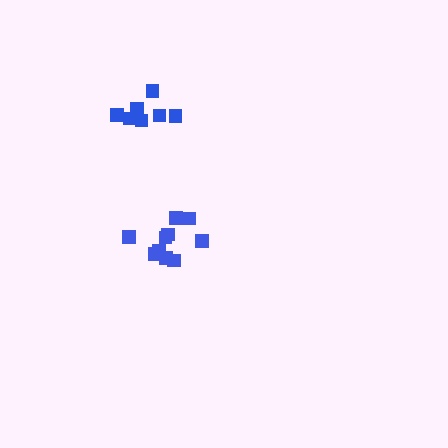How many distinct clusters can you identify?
There are 2 distinct clusters.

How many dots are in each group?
Group 1: 7 dots, Group 2: 10 dots (17 total).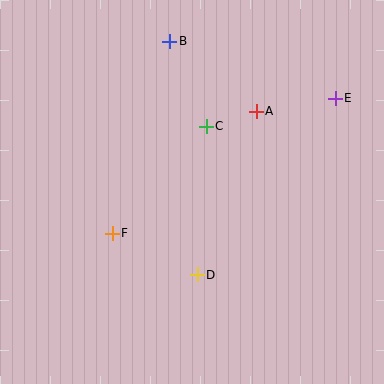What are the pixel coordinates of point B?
Point B is at (170, 41).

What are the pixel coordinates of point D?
Point D is at (197, 275).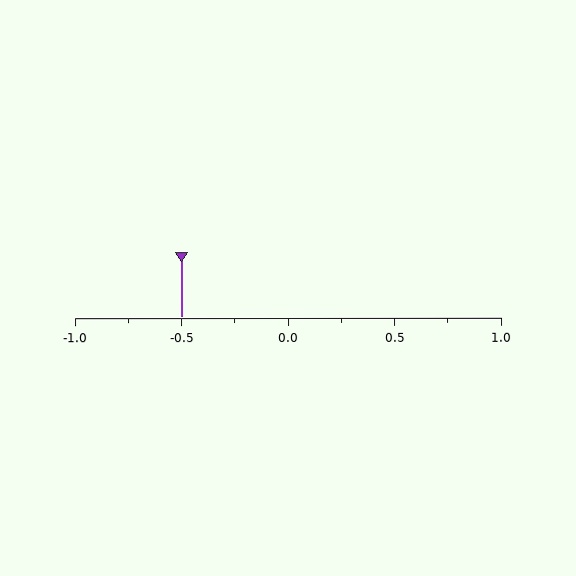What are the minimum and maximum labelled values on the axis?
The axis runs from -1.0 to 1.0.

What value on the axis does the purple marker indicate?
The marker indicates approximately -0.5.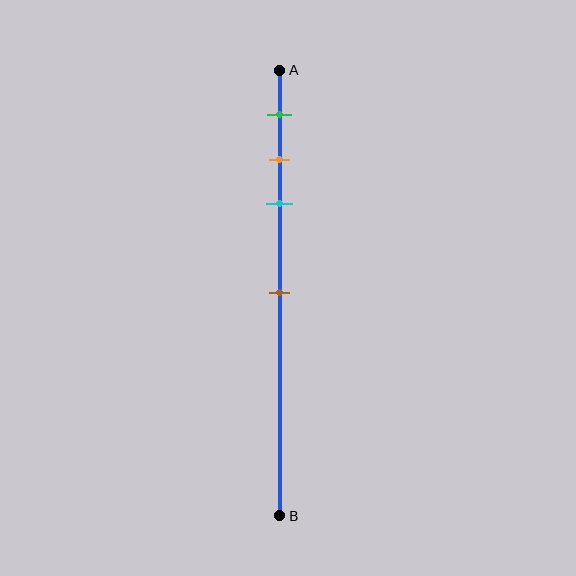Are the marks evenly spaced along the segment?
No, the marks are not evenly spaced.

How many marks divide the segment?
There are 4 marks dividing the segment.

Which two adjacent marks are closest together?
The orange and cyan marks are the closest adjacent pair.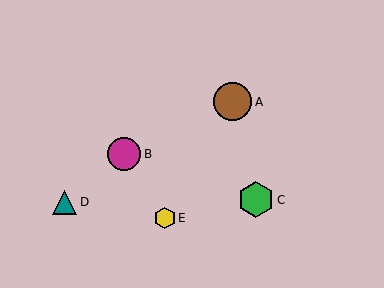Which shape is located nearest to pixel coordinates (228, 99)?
The brown circle (labeled A) at (233, 102) is nearest to that location.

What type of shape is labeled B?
Shape B is a magenta circle.